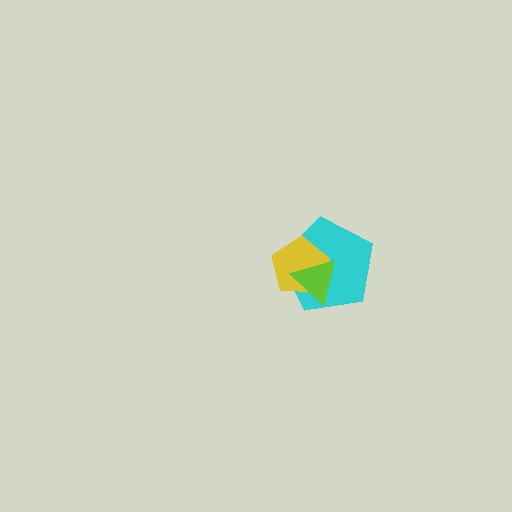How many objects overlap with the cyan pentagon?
2 objects overlap with the cyan pentagon.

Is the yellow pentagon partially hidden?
Yes, it is partially covered by another shape.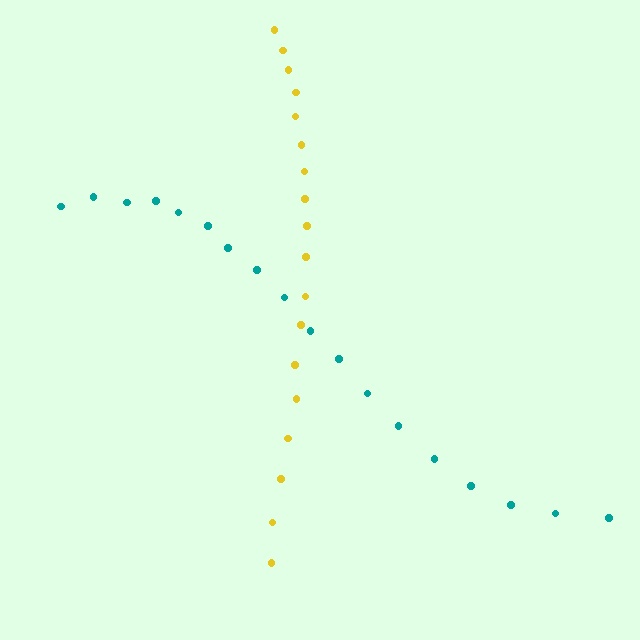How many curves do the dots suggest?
There are 2 distinct paths.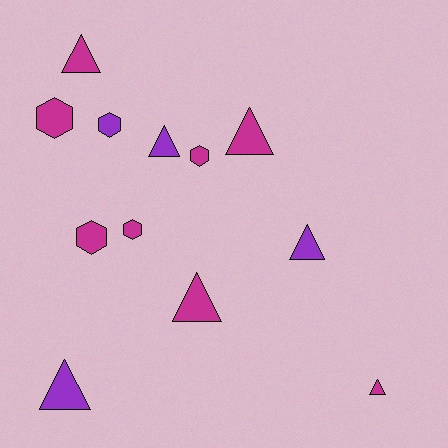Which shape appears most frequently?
Triangle, with 7 objects.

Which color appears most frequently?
Magenta, with 8 objects.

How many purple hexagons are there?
There is 1 purple hexagon.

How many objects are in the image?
There are 12 objects.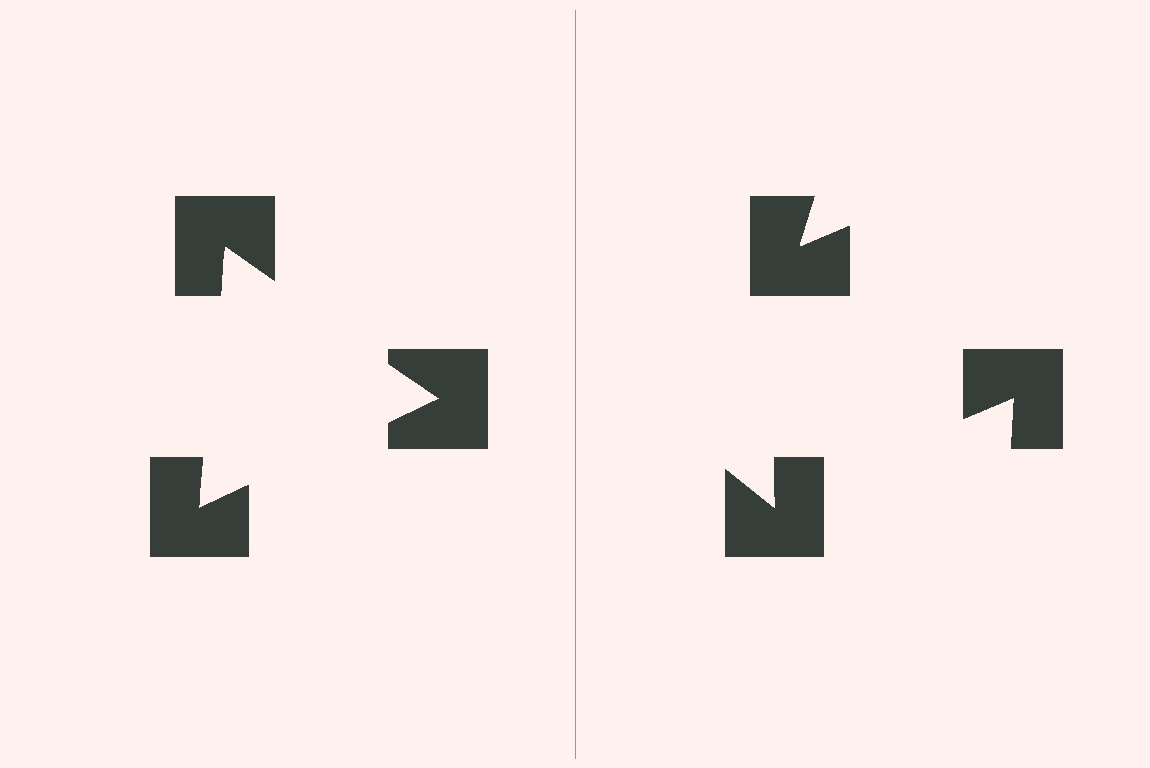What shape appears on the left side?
An illusory triangle.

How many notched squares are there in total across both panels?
6 — 3 on each side.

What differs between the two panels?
The notched squares are positioned identically on both sides; only the wedge orientations differ. On the left they align to a triangle; on the right they are misaligned.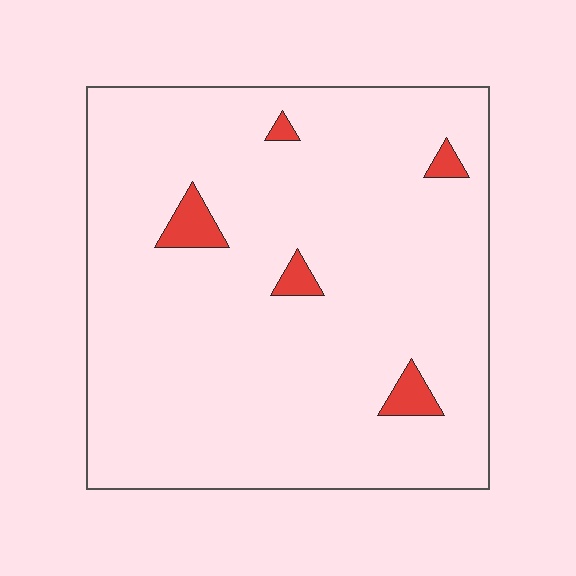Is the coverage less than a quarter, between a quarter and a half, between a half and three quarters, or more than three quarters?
Less than a quarter.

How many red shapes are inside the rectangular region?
5.